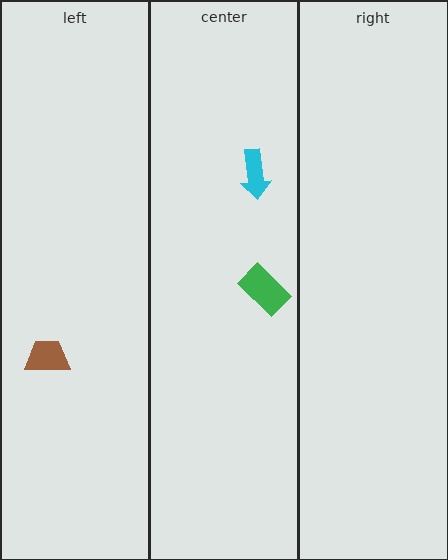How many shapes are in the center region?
2.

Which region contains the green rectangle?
The center region.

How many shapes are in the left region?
1.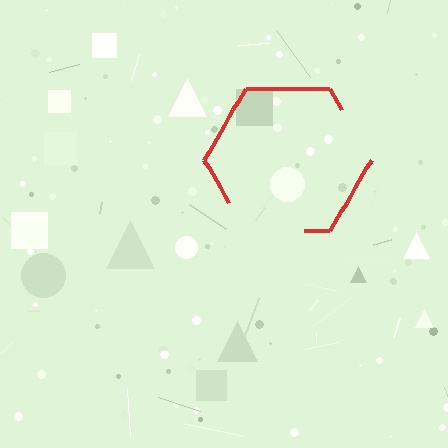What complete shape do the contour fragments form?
The contour fragments form a hexagon.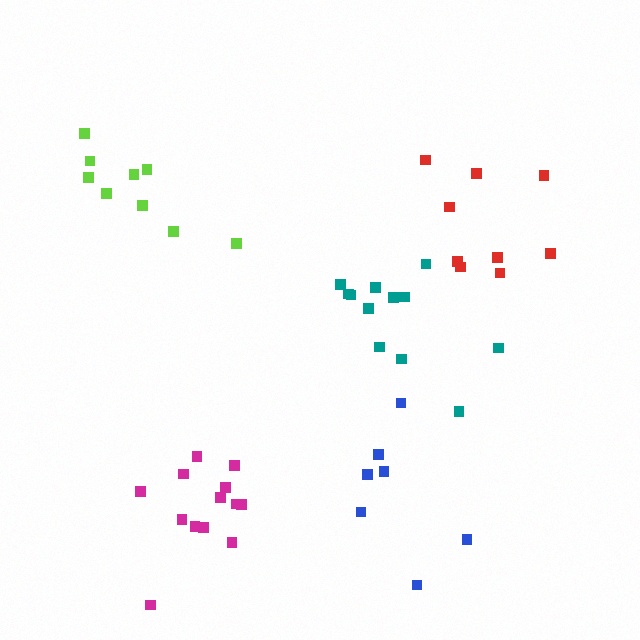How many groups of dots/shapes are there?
There are 5 groups.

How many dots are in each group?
Group 1: 12 dots, Group 2: 9 dots, Group 3: 7 dots, Group 4: 13 dots, Group 5: 9 dots (50 total).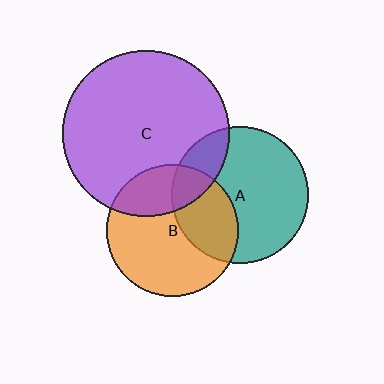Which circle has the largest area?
Circle C (purple).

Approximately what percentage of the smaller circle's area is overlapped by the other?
Approximately 20%.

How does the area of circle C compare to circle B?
Approximately 1.6 times.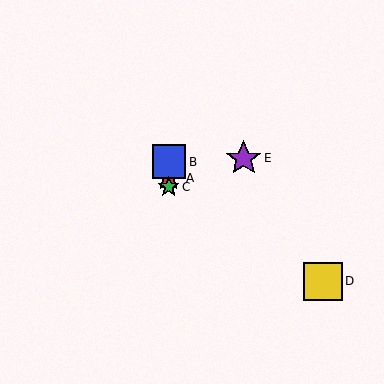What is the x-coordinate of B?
Object B is at x≈169.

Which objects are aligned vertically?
Objects A, B, C are aligned vertically.